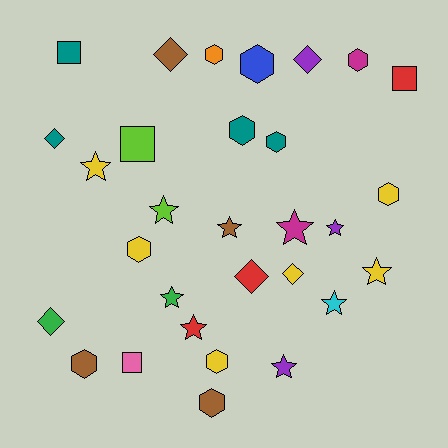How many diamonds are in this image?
There are 6 diamonds.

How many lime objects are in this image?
There are 2 lime objects.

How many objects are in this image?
There are 30 objects.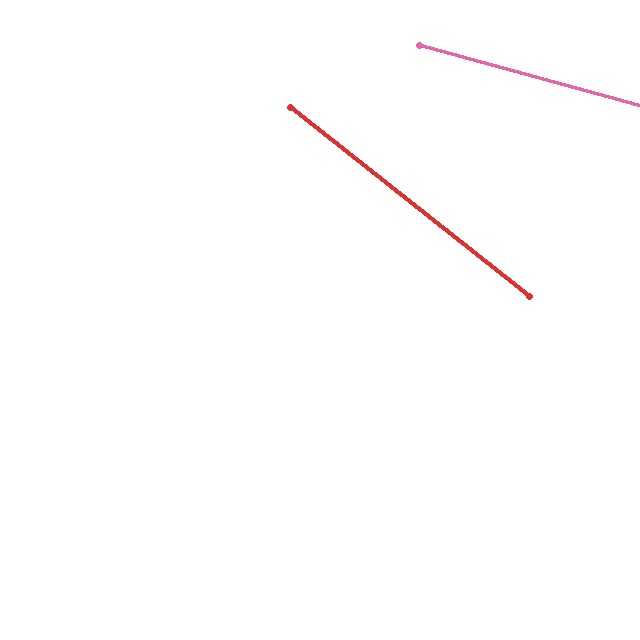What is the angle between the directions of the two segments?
Approximately 23 degrees.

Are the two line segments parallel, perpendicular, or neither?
Neither parallel nor perpendicular — they differ by about 23°.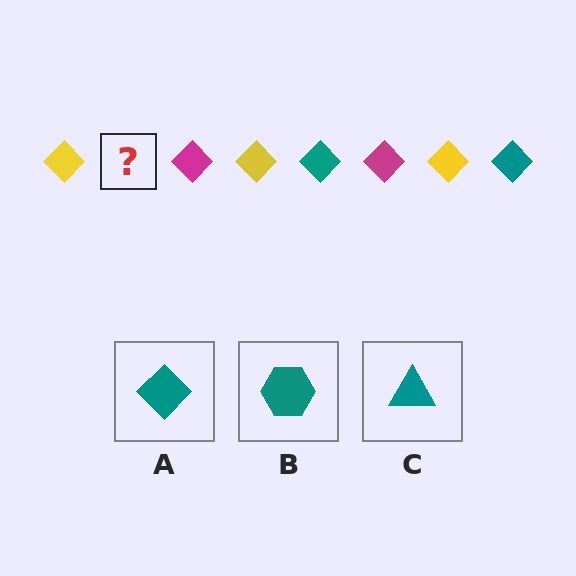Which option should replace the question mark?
Option A.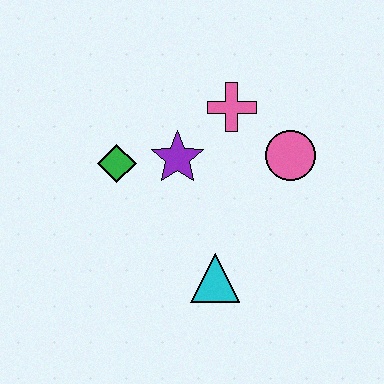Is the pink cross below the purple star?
No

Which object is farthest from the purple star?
The cyan triangle is farthest from the purple star.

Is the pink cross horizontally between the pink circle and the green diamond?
Yes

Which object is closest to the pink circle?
The pink cross is closest to the pink circle.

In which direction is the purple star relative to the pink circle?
The purple star is to the left of the pink circle.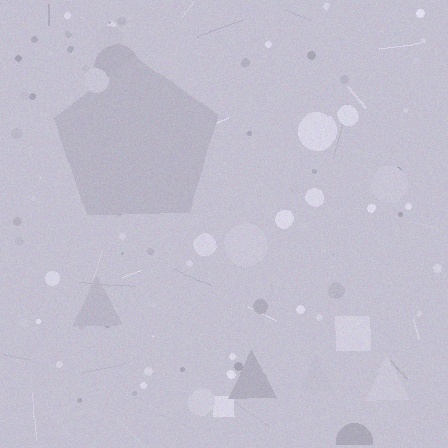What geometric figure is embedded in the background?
A pentagon is embedded in the background.